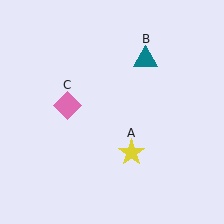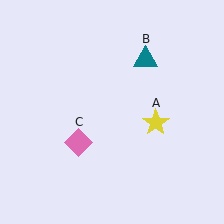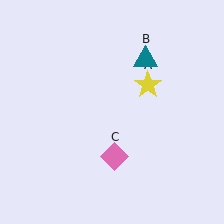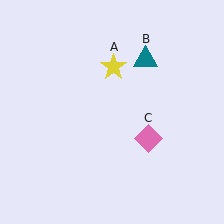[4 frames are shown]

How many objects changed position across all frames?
2 objects changed position: yellow star (object A), pink diamond (object C).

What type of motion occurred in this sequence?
The yellow star (object A), pink diamond (object C) rotated counterclockwise around the center of the scene.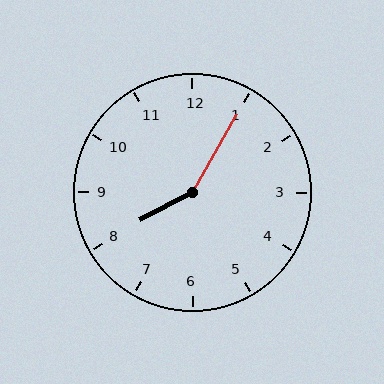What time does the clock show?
8:05.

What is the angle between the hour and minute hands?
Approximately 148 degrees.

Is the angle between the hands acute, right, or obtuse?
It is obtuse.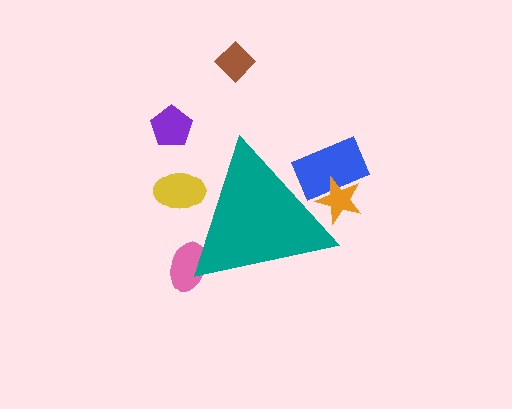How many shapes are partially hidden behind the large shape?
4 shapes are partially hidden.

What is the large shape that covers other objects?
A teal triangle.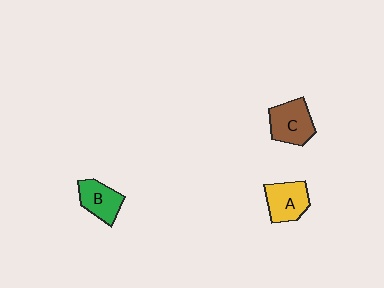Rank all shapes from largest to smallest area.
From largest to smallest: C (brown), A (yellow), B (green).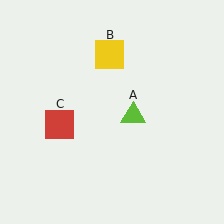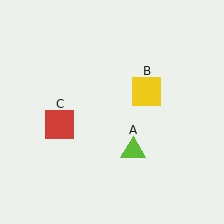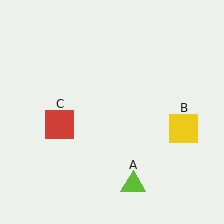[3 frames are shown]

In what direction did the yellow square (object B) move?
The yellow square (object B) moved down and to the right.